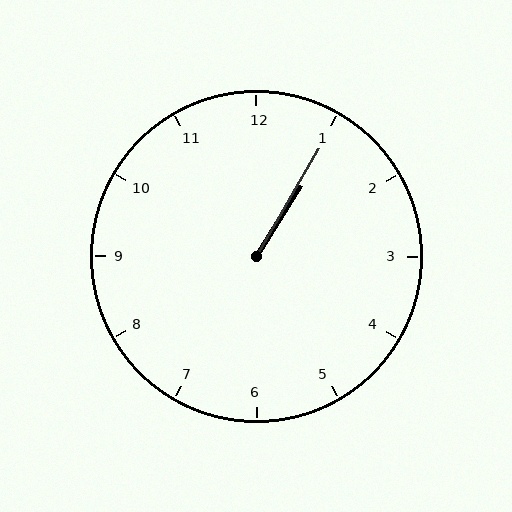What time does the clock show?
1:05.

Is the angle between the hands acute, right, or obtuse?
It is acute.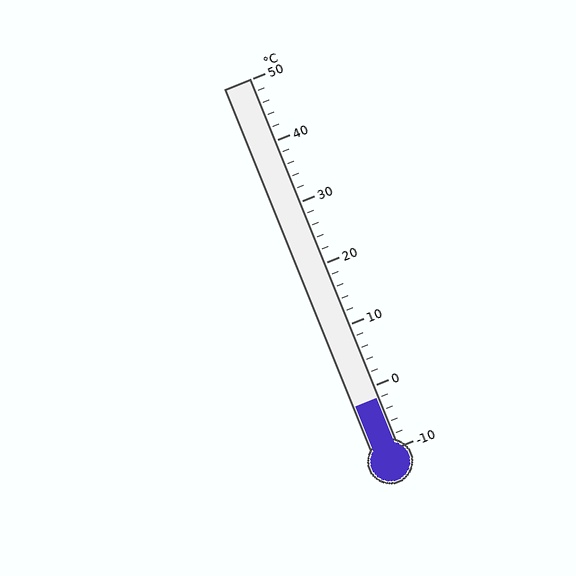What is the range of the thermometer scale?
The thermometer scale ranges from -10°C to 50°C.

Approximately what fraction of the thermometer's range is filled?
The thermometer is filled to approximately 15% of its range.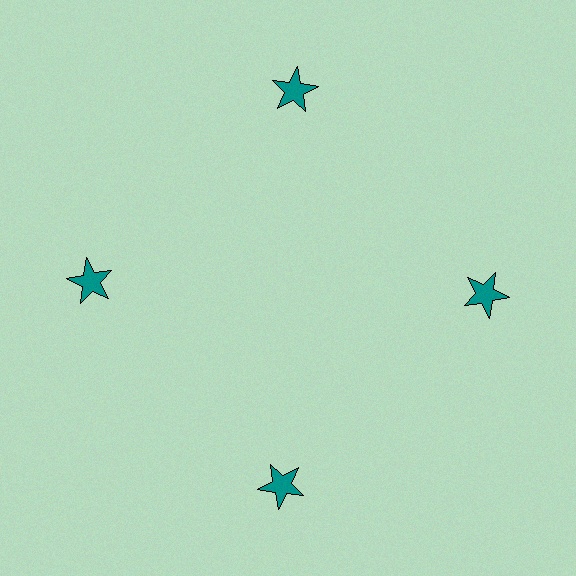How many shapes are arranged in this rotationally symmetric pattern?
There are 4 shapes, arranged in 4 groups of 1.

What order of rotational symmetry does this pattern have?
This pattern has 4-fold rotational symmetry.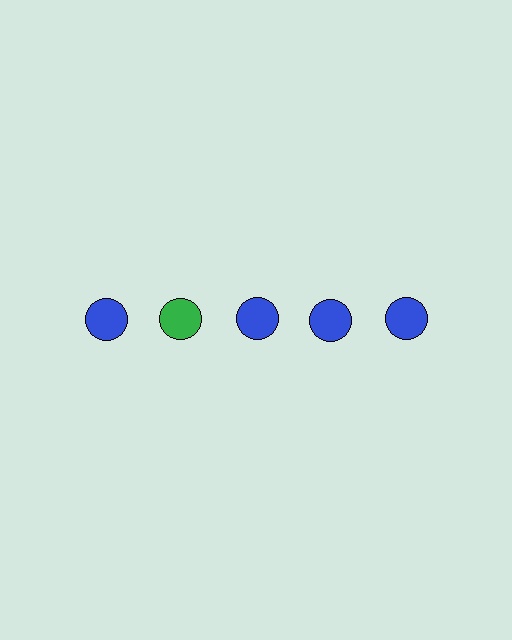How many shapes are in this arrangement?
There are 5 shapes arranged in a grid pattern.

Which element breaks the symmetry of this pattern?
The green circle in the top row, second from left column breaks the symmetry. All other shapes are blue circles.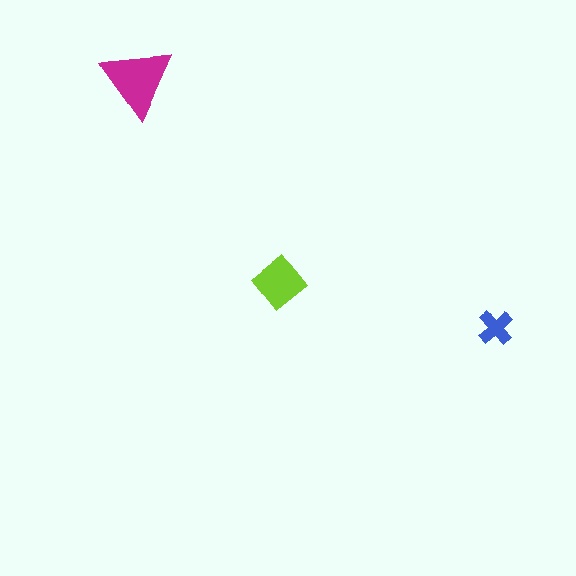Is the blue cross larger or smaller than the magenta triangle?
Smaller.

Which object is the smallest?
The blue cross.